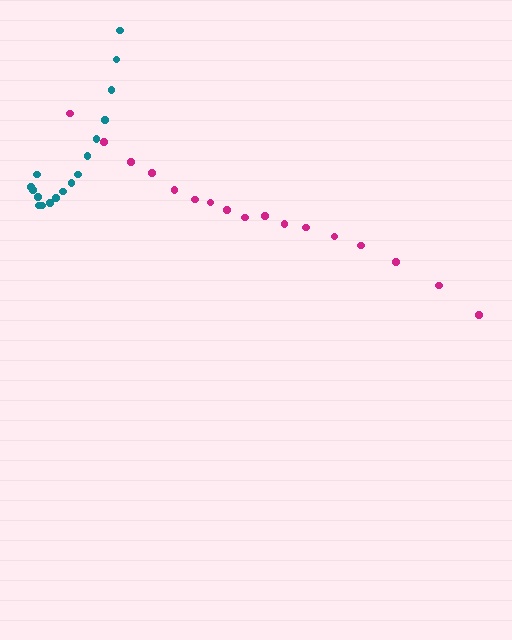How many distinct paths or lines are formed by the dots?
There are 2 distinct paths.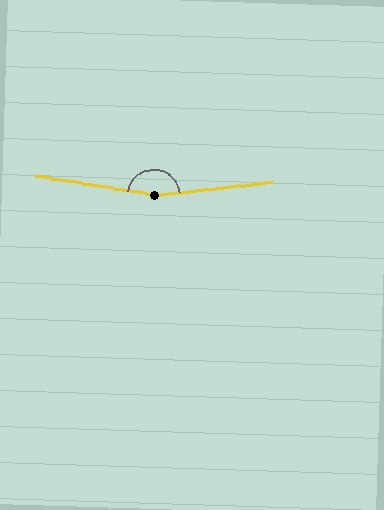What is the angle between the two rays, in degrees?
Approximately 164 degrees.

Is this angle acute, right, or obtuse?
It is obtuse.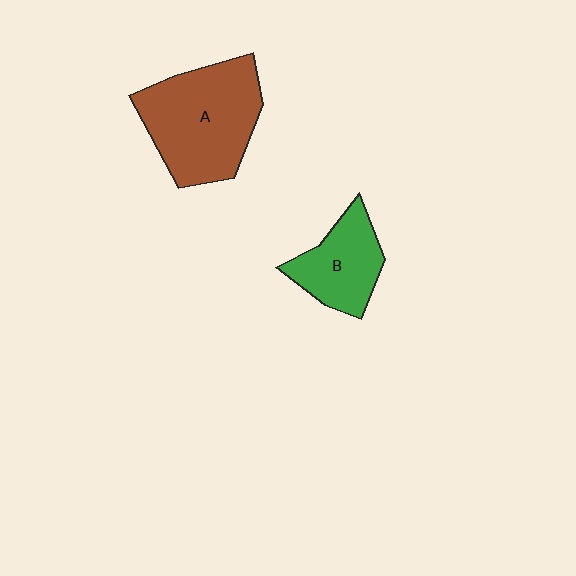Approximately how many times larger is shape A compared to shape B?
Approximately 1.8 times.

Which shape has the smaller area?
Shape B (green).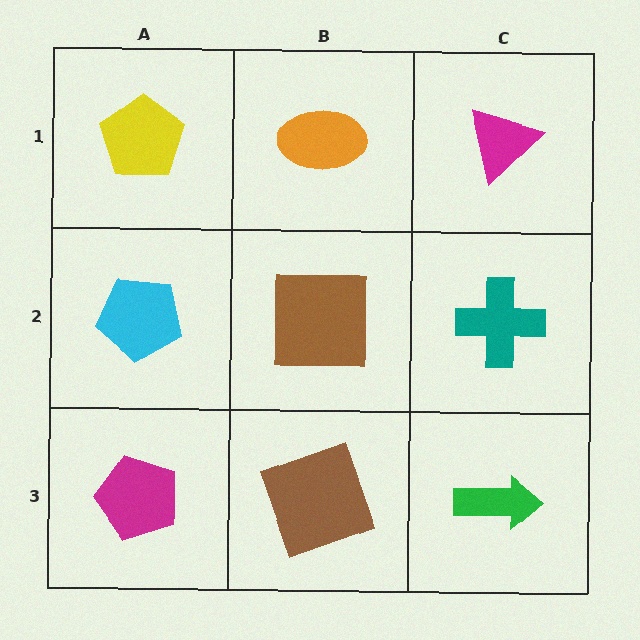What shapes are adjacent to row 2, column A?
A yellow pentagon (row 1, column A), a magenta pentagon (row 3, column A), a brown square (row 2, column B).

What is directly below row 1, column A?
A cyan pentagon.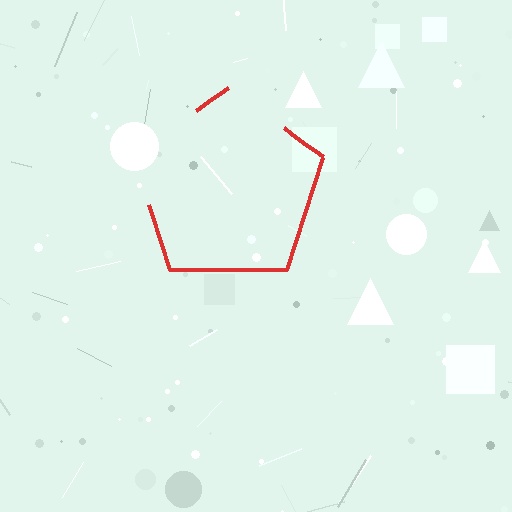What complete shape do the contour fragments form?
The contour fragments form a pentagon.